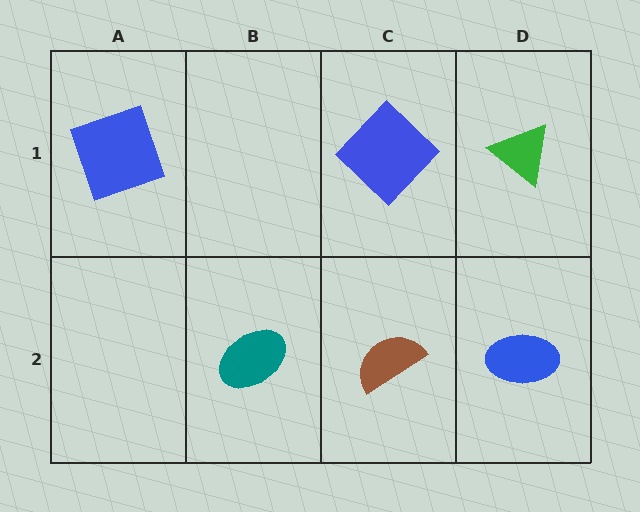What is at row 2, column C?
A brown semicircle.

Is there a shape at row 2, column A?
No, that cell is empty.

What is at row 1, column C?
A blue diamond.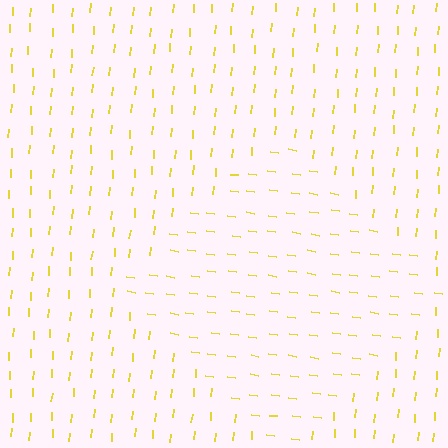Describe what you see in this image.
The image is filled with small yellow line segments. A diamond region in the image has lines oriented differently from the surrounding lines, creating a visible texture boundary.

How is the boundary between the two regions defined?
The boundary is defined purely by a change in line orientation (approximately 86 degrees difference). All lines are the same color and thickness.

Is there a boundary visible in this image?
Yes, there is a texture boundary formed by a change in line orientation.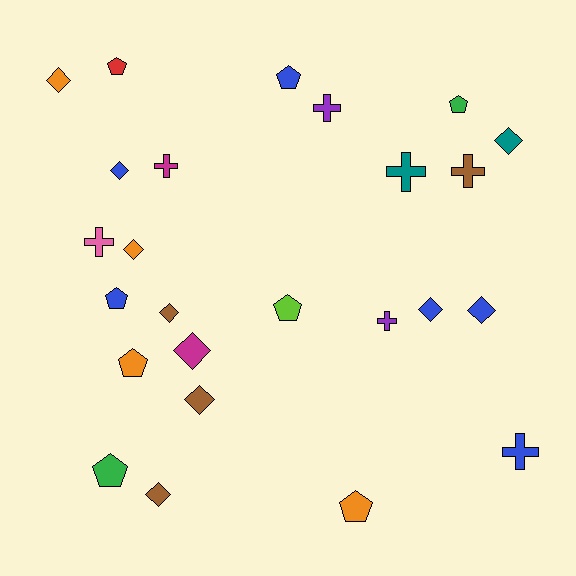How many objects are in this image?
There are 25 objects.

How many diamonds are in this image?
There are 10 diamonds.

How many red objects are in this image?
There is 1 red object.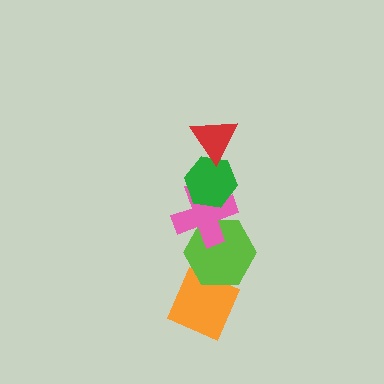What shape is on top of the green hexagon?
The red triangle is on top of the green hexagon.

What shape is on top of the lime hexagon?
The pink cross is on top of the lime hexagon.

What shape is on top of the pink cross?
The green hexagon is on top of the pink cross.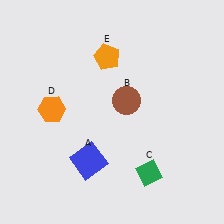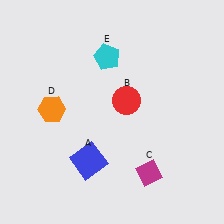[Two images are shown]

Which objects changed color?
B changed from brown to red. C changed from green to magenta. E changed from orange to cyan.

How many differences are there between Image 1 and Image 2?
There are 3 differences between the two images.